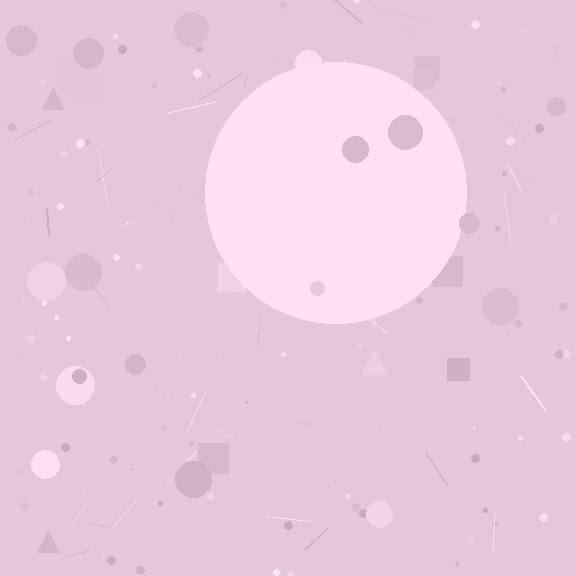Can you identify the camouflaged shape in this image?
The camouflaged shape is a circle.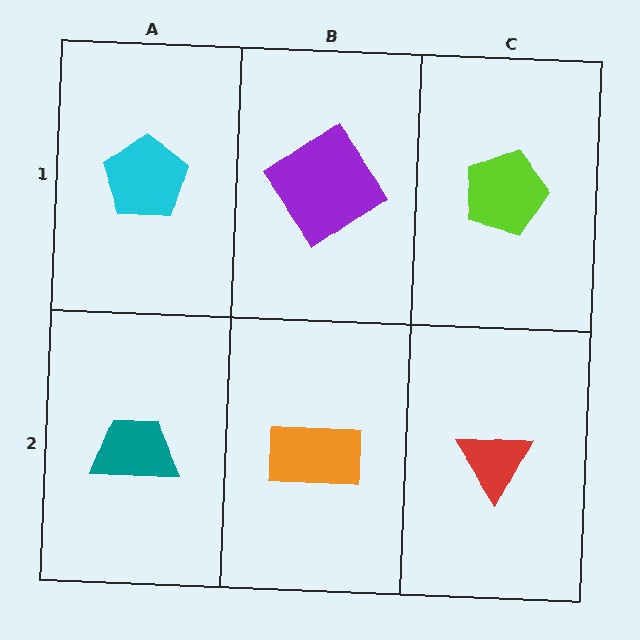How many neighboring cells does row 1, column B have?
3.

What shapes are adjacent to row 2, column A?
A cyan pentagon (row 1, column A), an orange rectangle (row 2, column B).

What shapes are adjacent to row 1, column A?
A teal trapezoid (row 2, column A), a purple diamond (row 1, column B).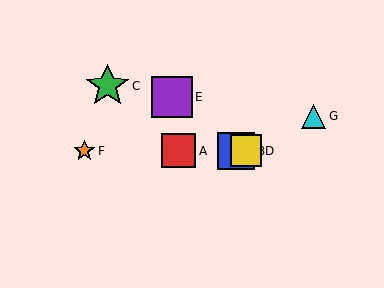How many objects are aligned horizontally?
4 objects (A, B, D, F) are aligned horizontally.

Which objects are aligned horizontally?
Objects A, B, D, F are aligned horizontally.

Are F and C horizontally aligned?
No, F is at y≈151 and C is at y≈86.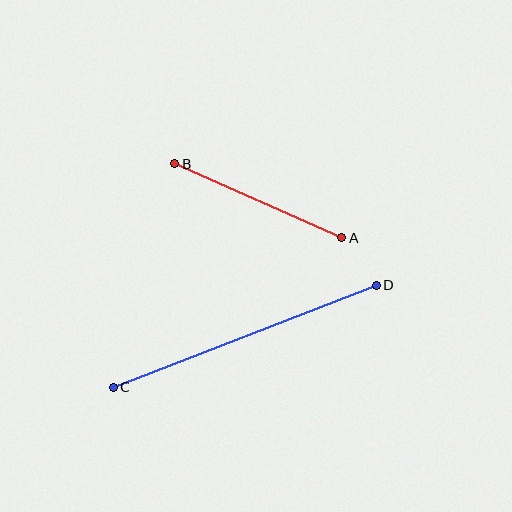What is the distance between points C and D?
The distance is approximately 282 pixels.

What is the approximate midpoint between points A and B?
The midpoint is at approximately (258, 201) pixels.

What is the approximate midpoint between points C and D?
The midpoint is at approximately (245, 336) pixels.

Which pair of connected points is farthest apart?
Points C and D are farthest apart.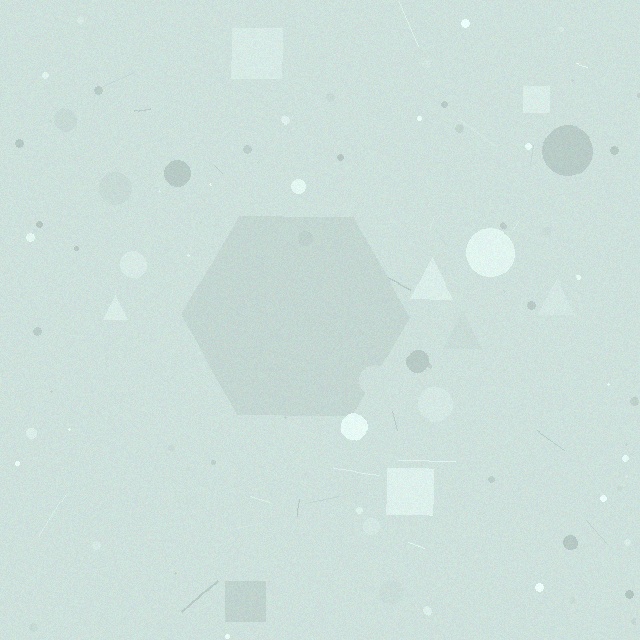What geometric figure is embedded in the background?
A hexagon is embedded in the background.